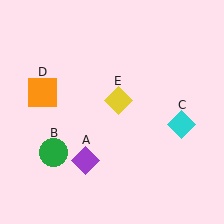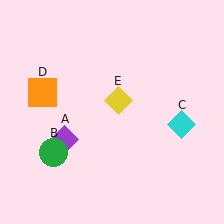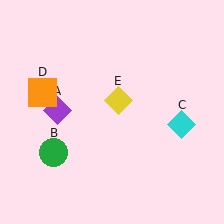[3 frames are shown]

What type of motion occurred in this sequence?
The purple diamond (object A) rotated clockwise around the center of the scene.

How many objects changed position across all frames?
1 object changed position: purple diamond (object A).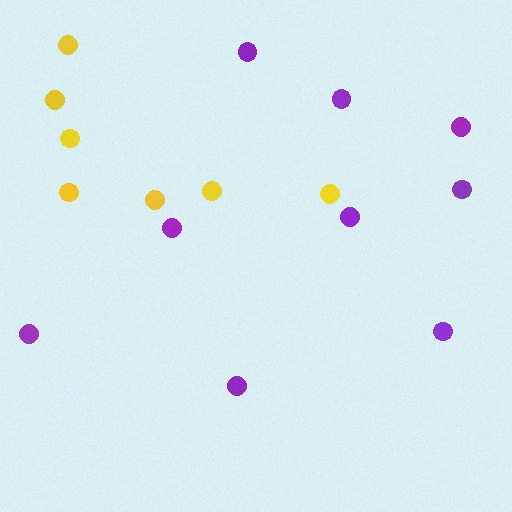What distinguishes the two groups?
There are 2 groups: one group of purple circles (9) and one group of yellow circles (7).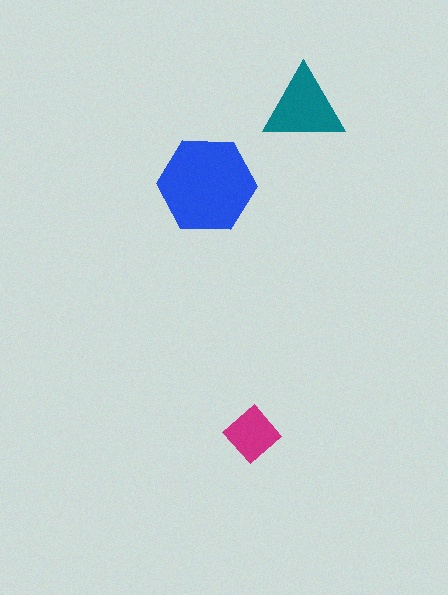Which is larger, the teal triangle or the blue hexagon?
The blue hexagon.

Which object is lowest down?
The magenta diamond is bottommost.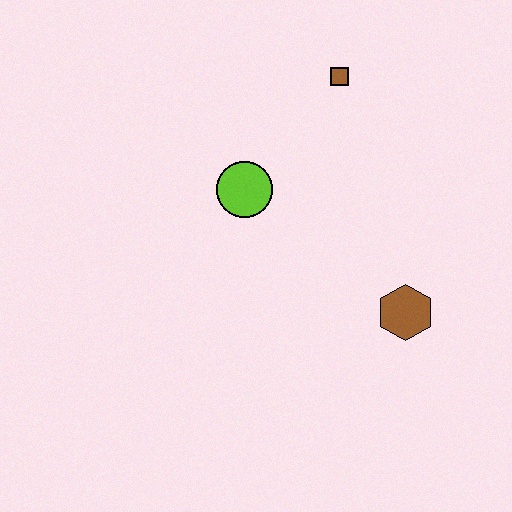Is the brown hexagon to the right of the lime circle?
Yes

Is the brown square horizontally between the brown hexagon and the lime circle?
Yes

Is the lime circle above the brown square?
No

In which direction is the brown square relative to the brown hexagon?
The brown square is above the brown hexagon.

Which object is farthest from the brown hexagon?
The brown square is farthest from the brown hexagon.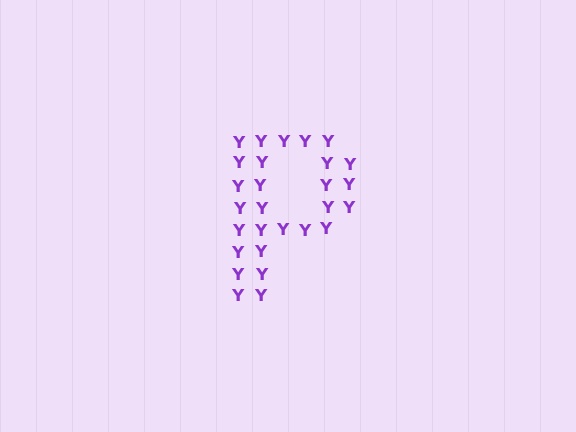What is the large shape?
The large shape is the letter P.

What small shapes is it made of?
It is made of small letter Y's.